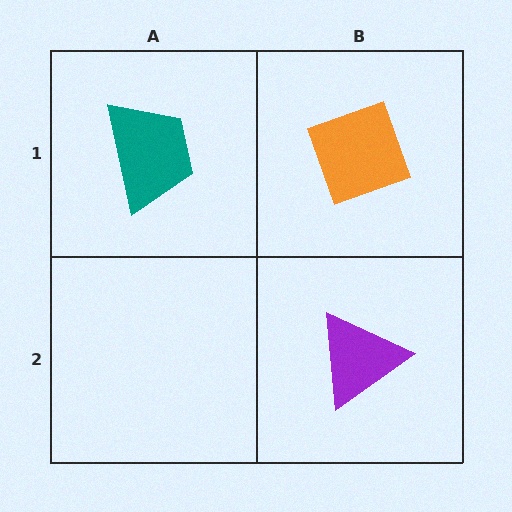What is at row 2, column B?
A purple triangle.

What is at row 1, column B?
An orange diamond.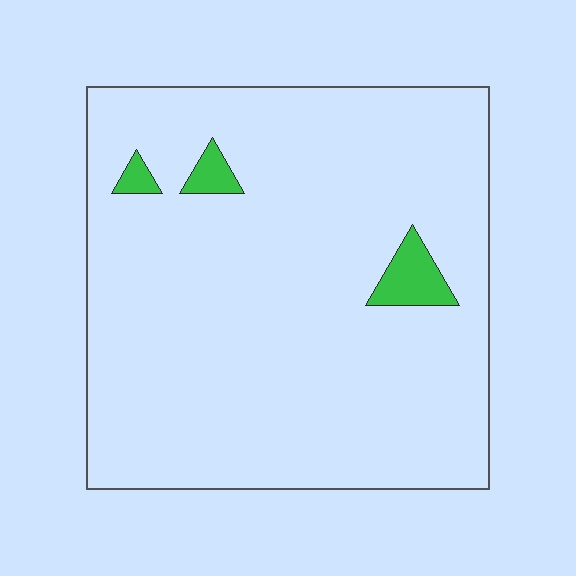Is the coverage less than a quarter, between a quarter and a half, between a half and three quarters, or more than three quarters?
Less than a quarter.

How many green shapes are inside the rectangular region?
3.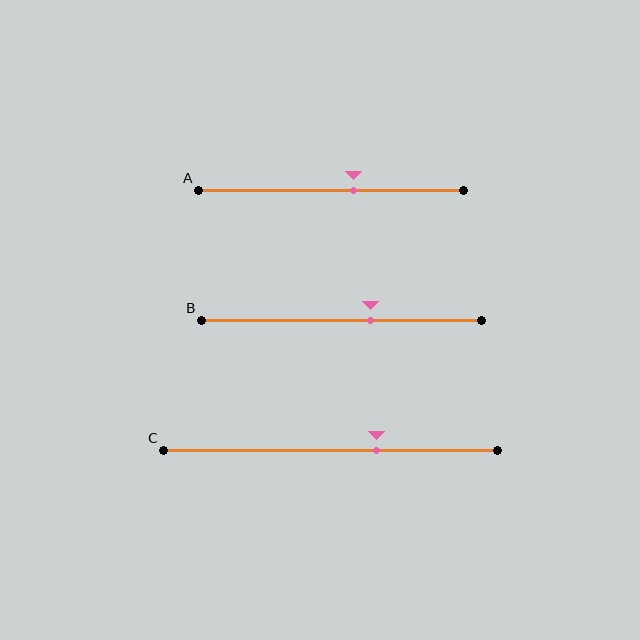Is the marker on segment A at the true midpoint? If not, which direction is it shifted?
No, the marker on segment A is shifted to the right by about 9% of the segment length.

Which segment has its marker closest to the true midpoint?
Segment A has its marker closest to the true midpoint.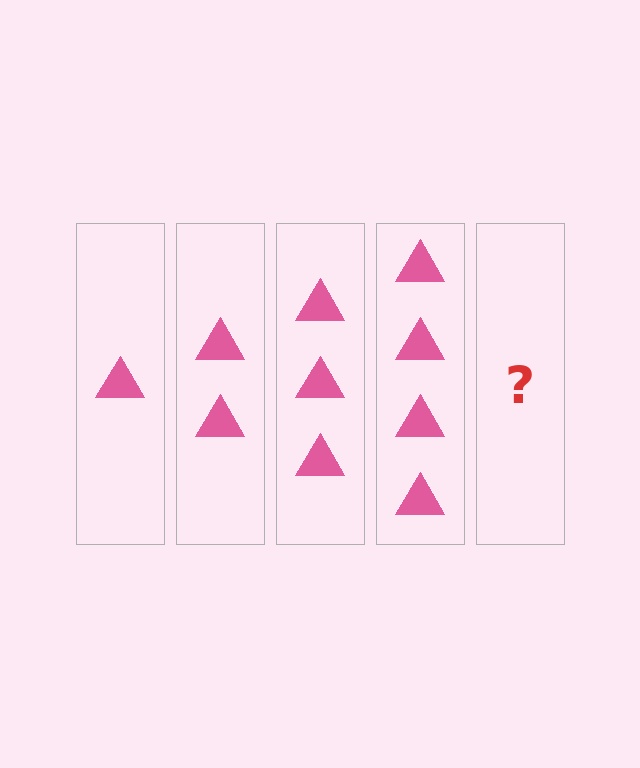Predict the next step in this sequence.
The next step is 5 triangles.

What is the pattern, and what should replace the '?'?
The pattern is that each step adds one more triangle. The '?' should be 5 triangles.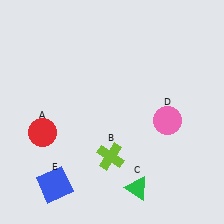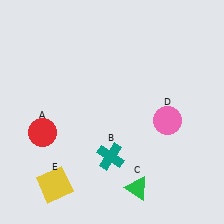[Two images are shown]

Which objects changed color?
B changed from lime to teal. E changed from blue to yellow.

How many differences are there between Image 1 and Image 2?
There are 2 differences between the two images.